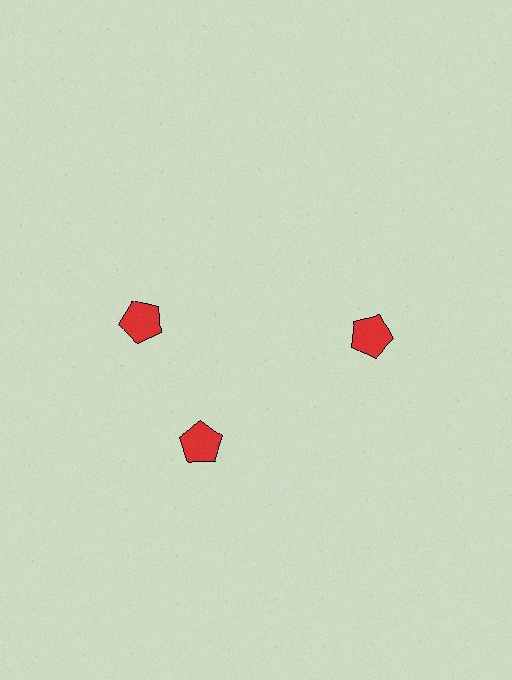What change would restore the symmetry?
The symmetry would be restored by rotating it back into even spacing with its neighbors so that all 3 pentagons sit at equal angles and equal distance from the center.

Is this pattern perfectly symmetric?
No. The 3 red pentagons are arranged in a ring, but one element near the 11 o'clock position is rotated out of alignment along the ring, breaking the 3-fold rotational symmetry.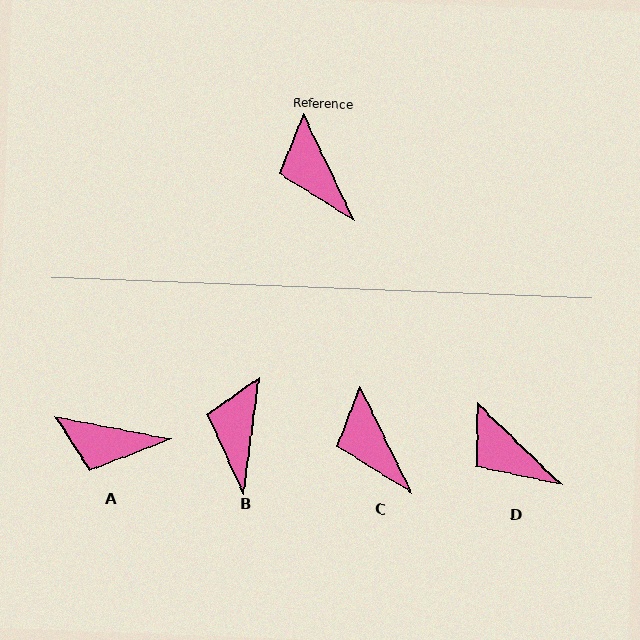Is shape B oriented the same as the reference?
No, it is off by about 33 degrees.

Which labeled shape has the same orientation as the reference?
C.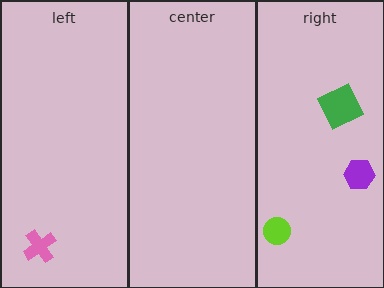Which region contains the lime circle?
The right region.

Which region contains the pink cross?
The left region.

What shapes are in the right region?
The lime circle, the purple hexagon, the green square.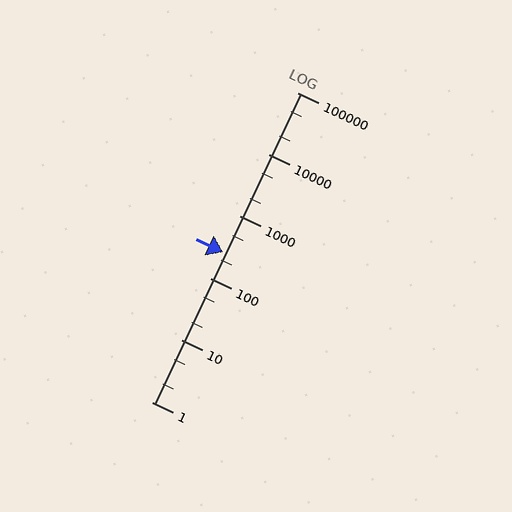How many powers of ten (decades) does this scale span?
The scale spans 5 decades, from 1 to 100000.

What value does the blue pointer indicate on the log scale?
The pointer indicates approximately 260.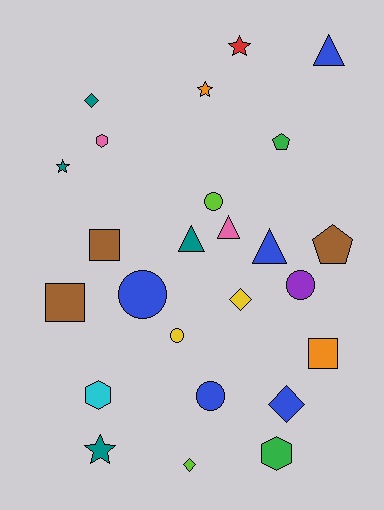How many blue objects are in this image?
There are 5 blue objects.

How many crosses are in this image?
There are no crosses.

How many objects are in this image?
There are 25 objects.